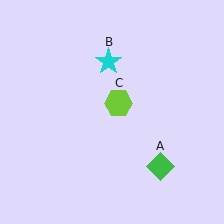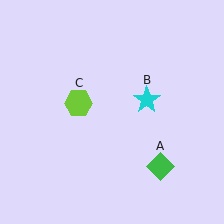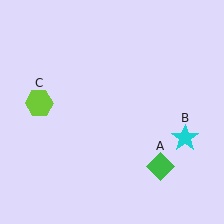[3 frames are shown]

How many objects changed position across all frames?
2 objects changed position: cyan star (object B), lime hexagon (object C).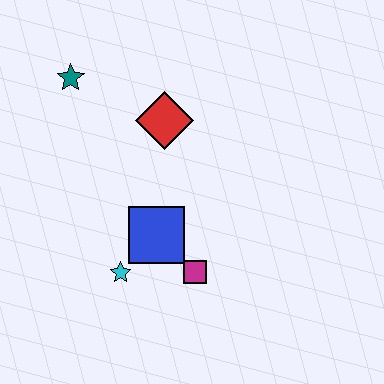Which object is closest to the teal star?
The red diamond is closest to the teal star.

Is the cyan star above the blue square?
No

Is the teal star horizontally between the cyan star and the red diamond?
No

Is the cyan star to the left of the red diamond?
Yes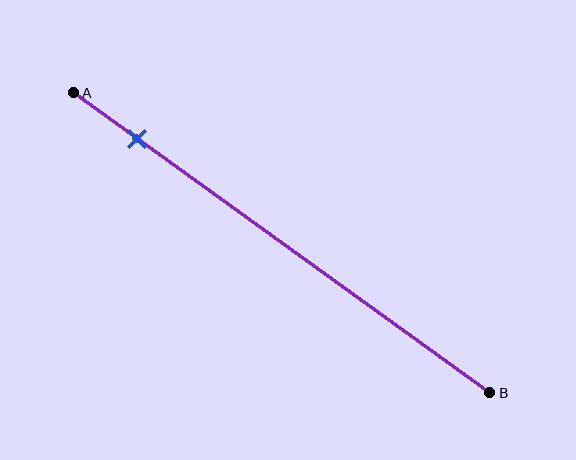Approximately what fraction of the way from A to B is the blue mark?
The blue mark is approximately 15% of the way from A to B.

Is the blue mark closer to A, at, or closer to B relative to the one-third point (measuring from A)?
The blue mark is closer to point A than the one-third point of segment AB.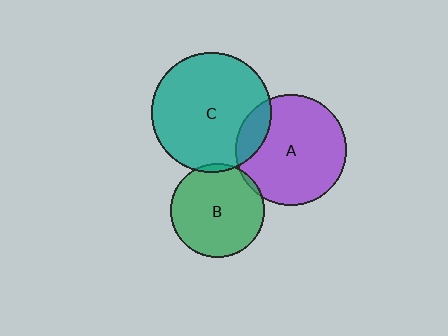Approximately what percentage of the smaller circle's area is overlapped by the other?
Approximately 5%.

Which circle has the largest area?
Circle C (teal).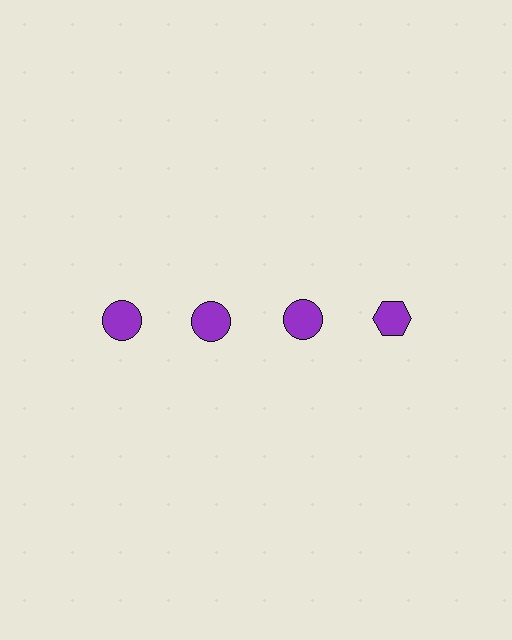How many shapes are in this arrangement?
There are 4 shapes arranged in a grid pattern.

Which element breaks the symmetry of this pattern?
The purple hexagon in the top row, second from right column breaks the symmetry. All other shapes are purple circles.